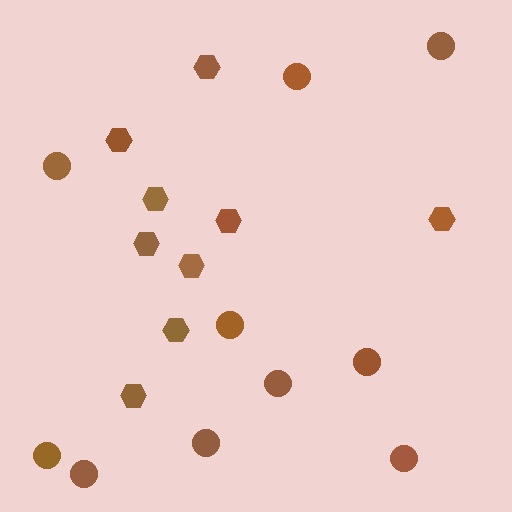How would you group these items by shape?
There are 2 groups: one group of circles (10) and one group of hexagons (9).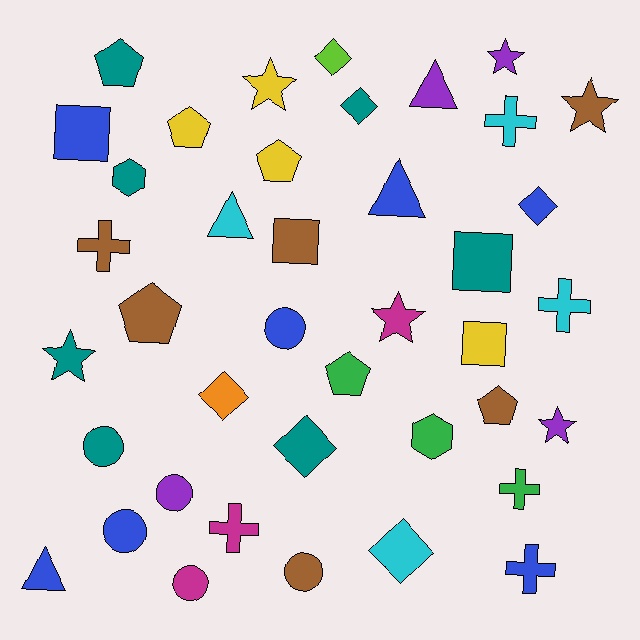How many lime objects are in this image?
There is 1 lime object.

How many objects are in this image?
There are 40 objects.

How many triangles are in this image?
There are 4 triangles.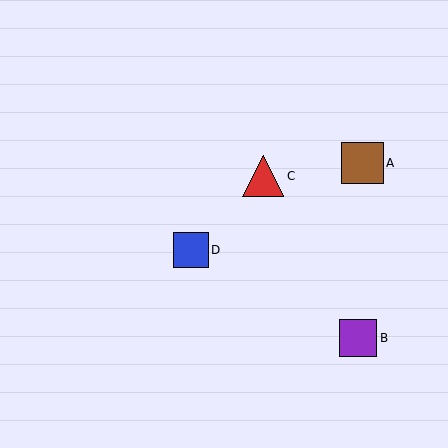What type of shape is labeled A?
Shape A is a brown square.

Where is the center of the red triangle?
The center of the red triangle is at (263, 176).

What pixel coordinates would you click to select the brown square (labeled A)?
Click at (362, 163) to select the brown square A.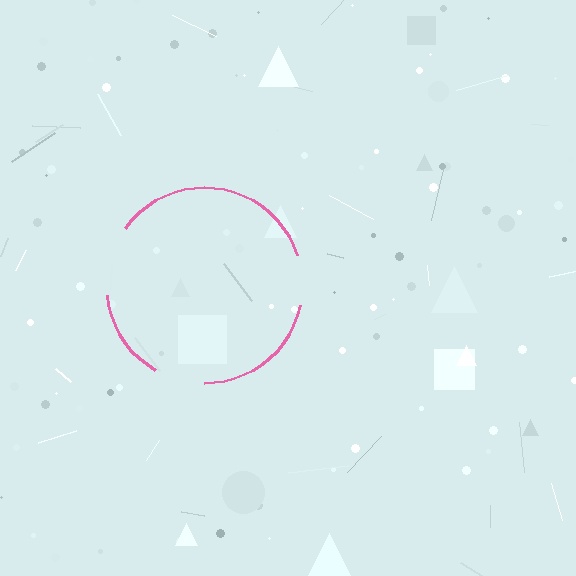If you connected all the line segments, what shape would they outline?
They would outline a circle.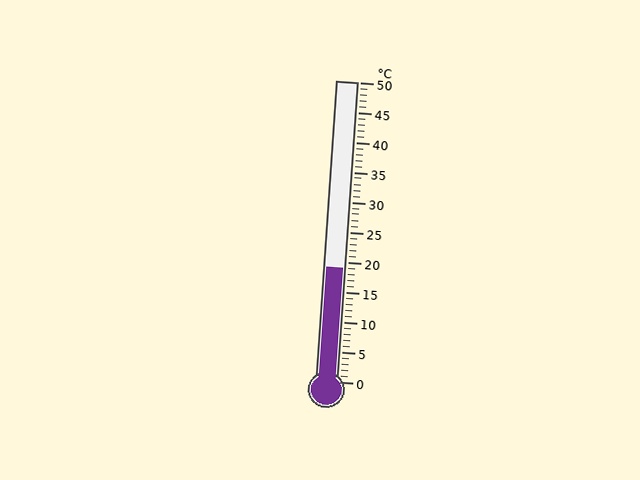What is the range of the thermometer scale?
The thermometer scale ranges from 0°C to 50°C.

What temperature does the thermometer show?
The thermometer shows approximately 19°C.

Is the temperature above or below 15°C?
The temperature is above 15°C.